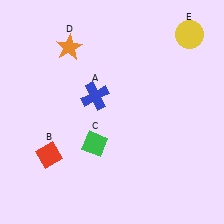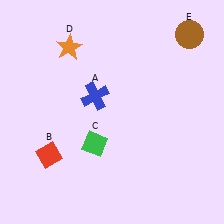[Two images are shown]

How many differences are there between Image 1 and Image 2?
There is 1 difference between the two images.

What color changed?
The circle (E) changed from yellow in Image 1 to brown in Image 2.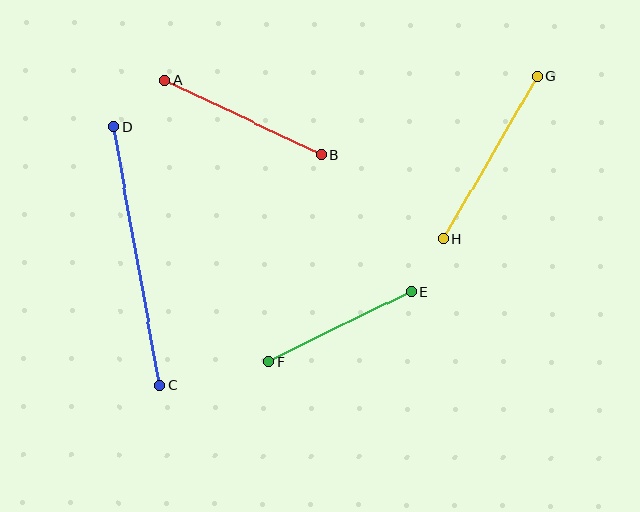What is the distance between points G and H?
The distance is approximately 188 pixels.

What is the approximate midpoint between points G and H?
The midpoint is at approximately (490, 157) pixels.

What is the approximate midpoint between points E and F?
The midpoint is at approximately (340, 326) pixels.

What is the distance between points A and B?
The distance is approximately 173 pixels.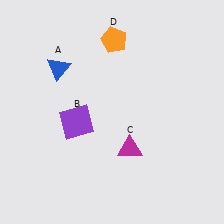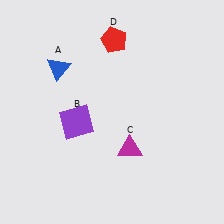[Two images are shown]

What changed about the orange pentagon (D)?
In Image 1, D is orange. In Image 2, it changed to red.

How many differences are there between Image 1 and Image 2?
There is 1 difference between the two images.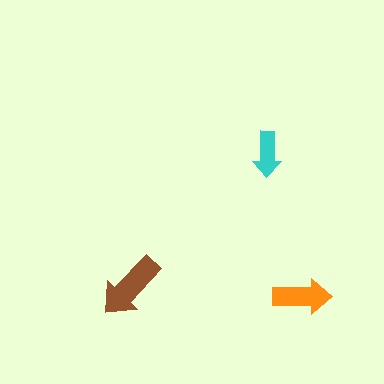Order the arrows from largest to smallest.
the brown one, the orange one, the cyan one.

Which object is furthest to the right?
The orange arrow is rightmost.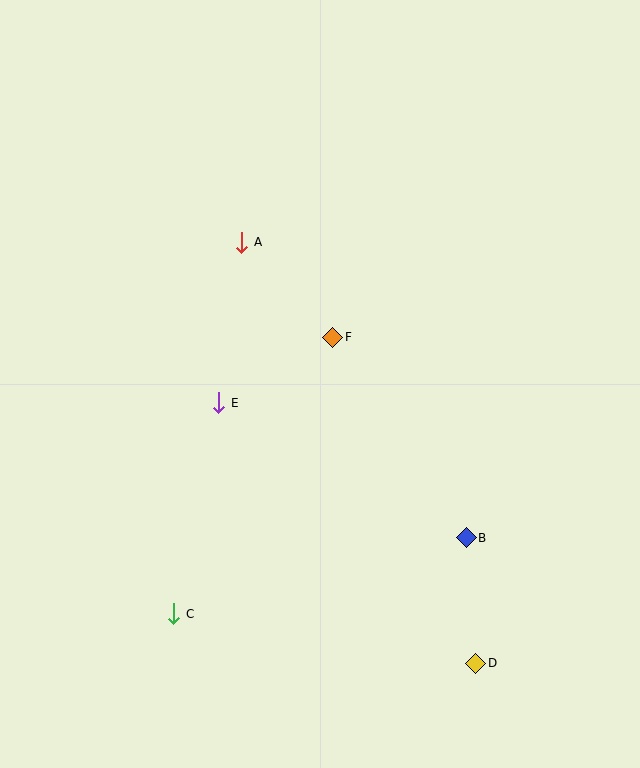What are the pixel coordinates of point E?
Point E is at (219, 403).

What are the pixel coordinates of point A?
Point A is at (242, 242).